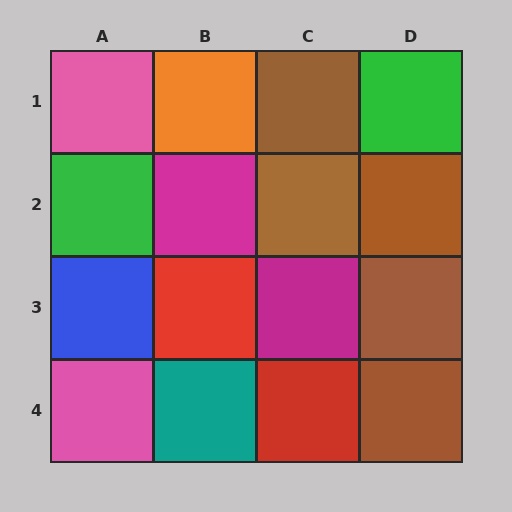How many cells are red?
2 cells are red.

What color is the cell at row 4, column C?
Red.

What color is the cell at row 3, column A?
Blue.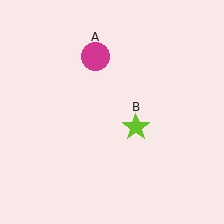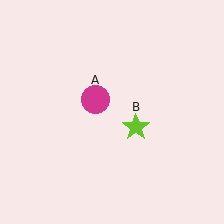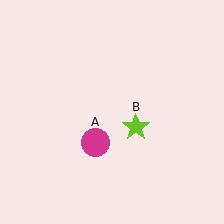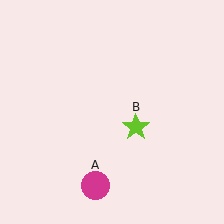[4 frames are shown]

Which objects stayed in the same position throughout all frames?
Lime star (object B) remained stationary.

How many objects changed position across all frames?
1 object changed position: magenta circle (object A).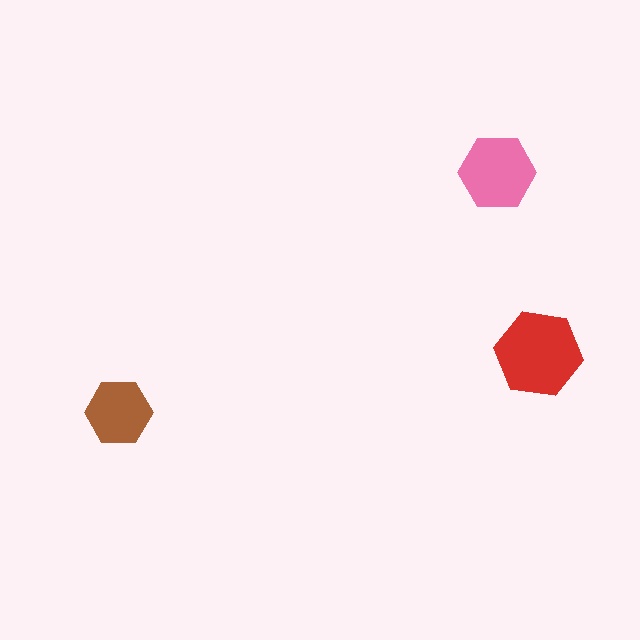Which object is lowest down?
The brown hexagon is bottommost.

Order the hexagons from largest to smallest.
the red one, the pink one, the brown one.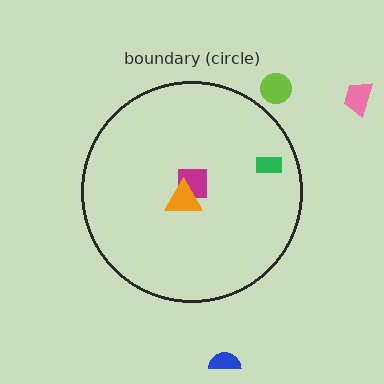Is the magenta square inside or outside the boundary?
Inside.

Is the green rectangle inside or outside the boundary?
Inside.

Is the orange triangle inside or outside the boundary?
Inside.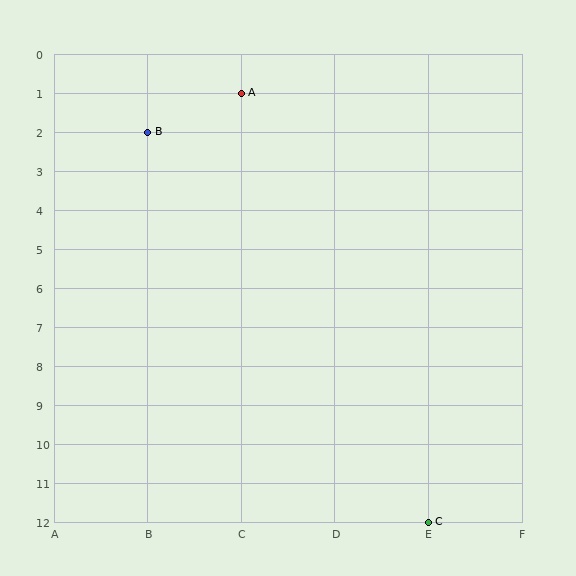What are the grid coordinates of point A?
Point A is at grid coordinates (C, 1).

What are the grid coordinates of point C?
Point C is at grid coordinates (E, 12).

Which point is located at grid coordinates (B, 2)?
Point B is at (B, 2).